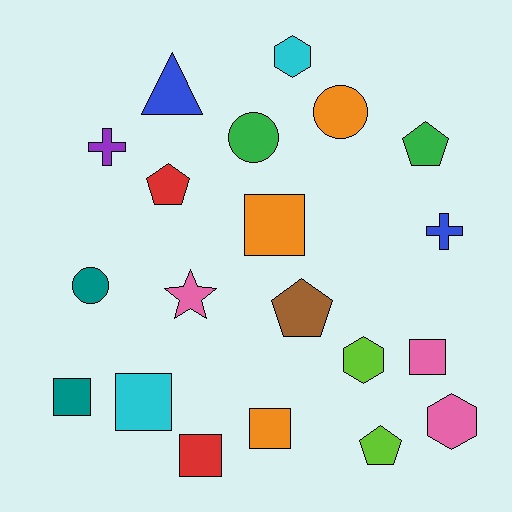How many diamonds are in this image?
There are no diamonds.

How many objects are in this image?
There are 20 objects.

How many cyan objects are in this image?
There are 2 cyan objects.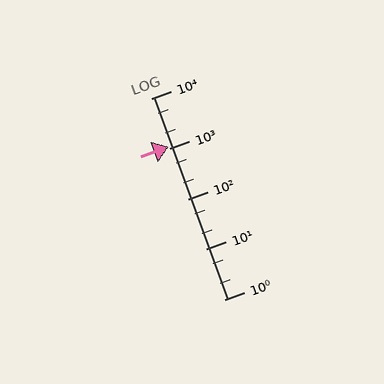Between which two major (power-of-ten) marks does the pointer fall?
The pointer is between 1000 and 10000.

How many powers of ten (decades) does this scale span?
The scale spans 4 decades, from 1 to 10000.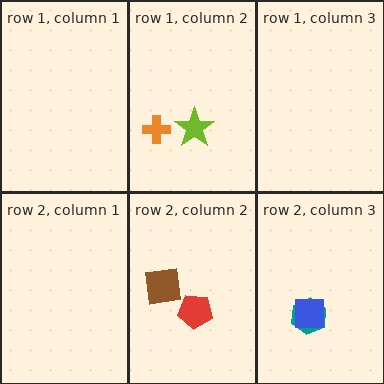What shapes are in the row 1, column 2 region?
The lime star, the orange cross.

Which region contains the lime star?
The row 1, column 2 region.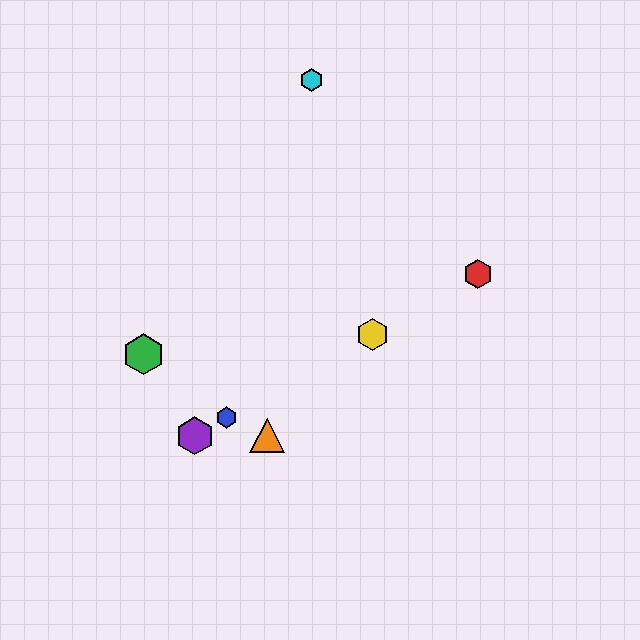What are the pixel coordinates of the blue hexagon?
The blue hexagon is at (226, 418).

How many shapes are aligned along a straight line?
4 shapes (the red hexagon, the blue hexagon, the yellow hexagon, the purple hexagon) are aligned along a straight line.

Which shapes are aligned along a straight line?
The red hexagon, the blue hexagon, the yellow hexagon, the purple hexagon are aligned along a straight line.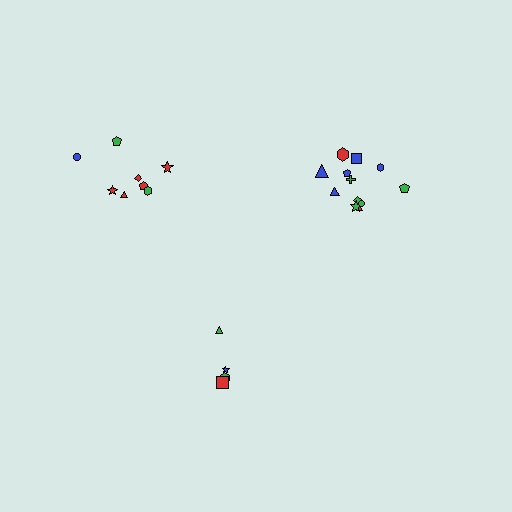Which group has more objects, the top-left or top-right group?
The top-right group.